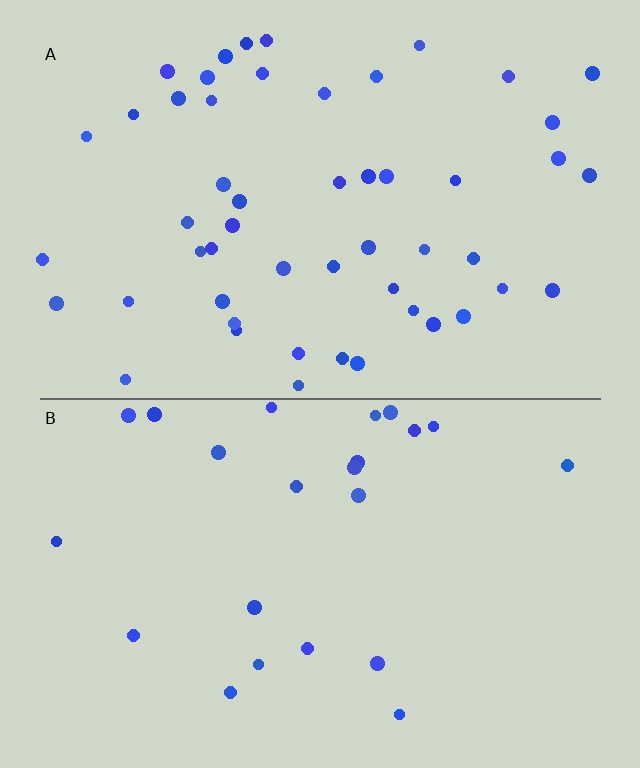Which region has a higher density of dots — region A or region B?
A (the top).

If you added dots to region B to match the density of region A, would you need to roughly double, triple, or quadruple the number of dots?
Approximately double.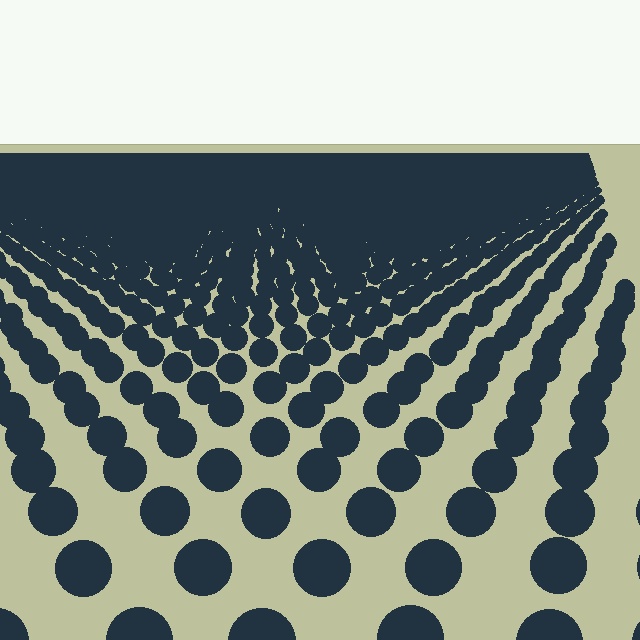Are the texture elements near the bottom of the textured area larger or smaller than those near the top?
Larger. Near the bottom, elements are closer to the viewer and appear at a bigger on-screen size.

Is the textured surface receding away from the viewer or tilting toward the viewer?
The surface is receding away from the viewer. Texture elements get smaller and denser toward the top.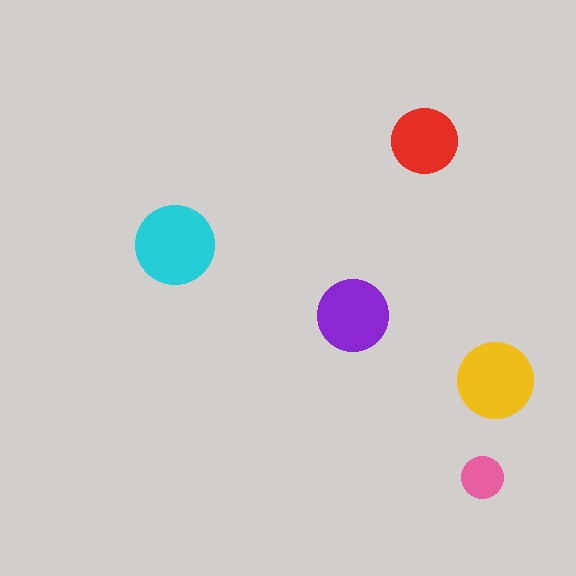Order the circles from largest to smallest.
the cyan one, the yellow one, the purple one, the red one, the pink one.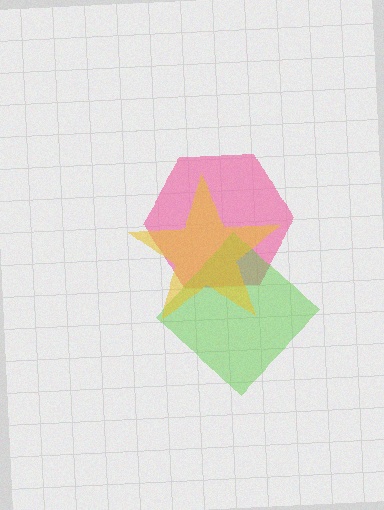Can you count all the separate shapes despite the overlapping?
Yes, there are 3 separate shapes.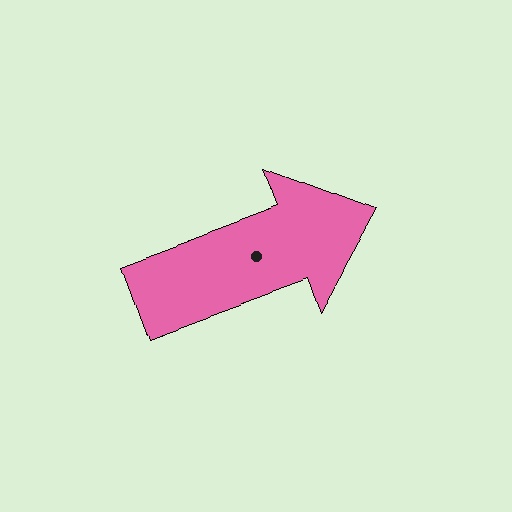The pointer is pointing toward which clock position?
Roughly 2 o'clock.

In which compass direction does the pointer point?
East.